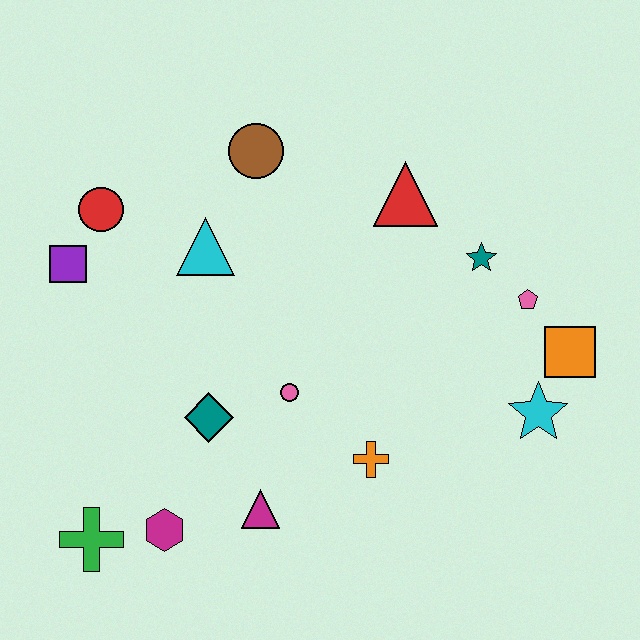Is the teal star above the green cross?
Yes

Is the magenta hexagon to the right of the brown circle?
No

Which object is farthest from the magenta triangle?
The brown circle is farthest from the magenta triangle.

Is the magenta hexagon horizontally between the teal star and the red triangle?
No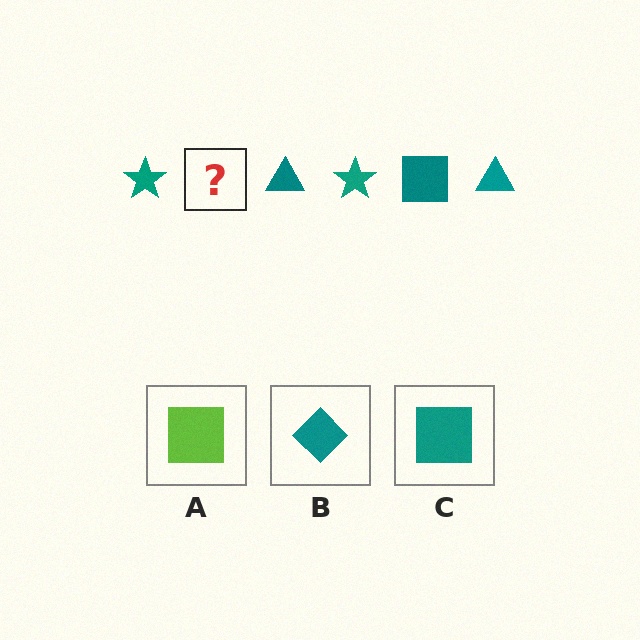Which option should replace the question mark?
Option C.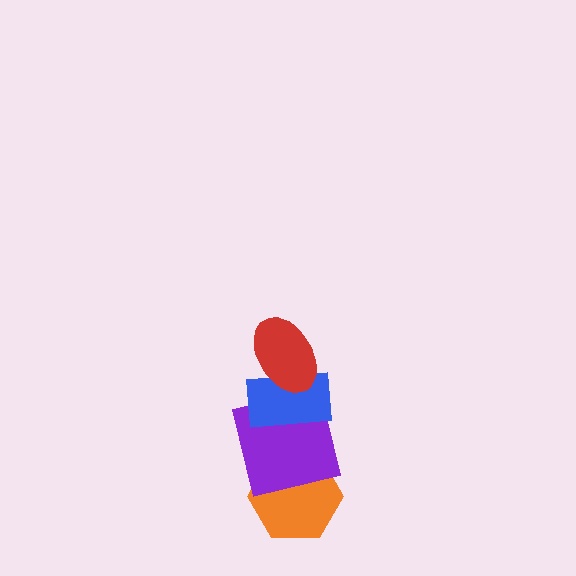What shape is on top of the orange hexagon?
The purple square is on top of the orange hexagon.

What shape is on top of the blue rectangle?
The red ellipse is on top of the blue rectangle.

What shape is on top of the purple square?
The blue rectangle is on top of the purple square.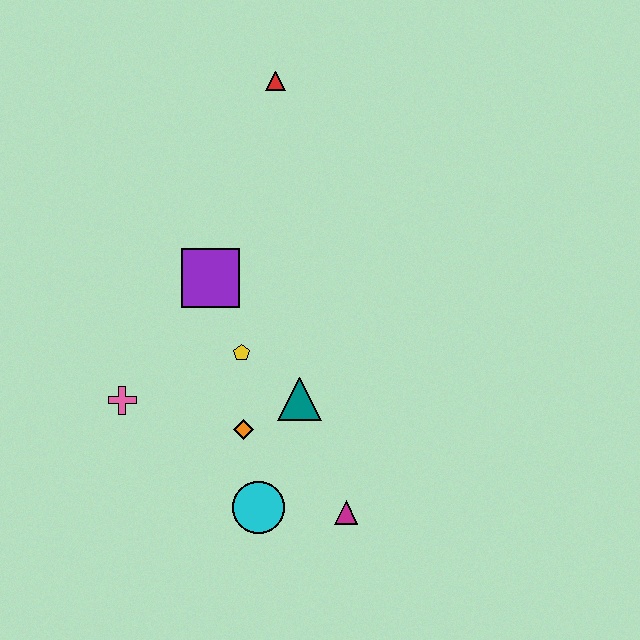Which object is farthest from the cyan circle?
The red triangle is farthest from the cyan circle.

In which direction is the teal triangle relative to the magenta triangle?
The teal triangle is above the magenta triangle.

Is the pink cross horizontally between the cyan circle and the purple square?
No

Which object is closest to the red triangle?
The purple square is closest to the red triangle.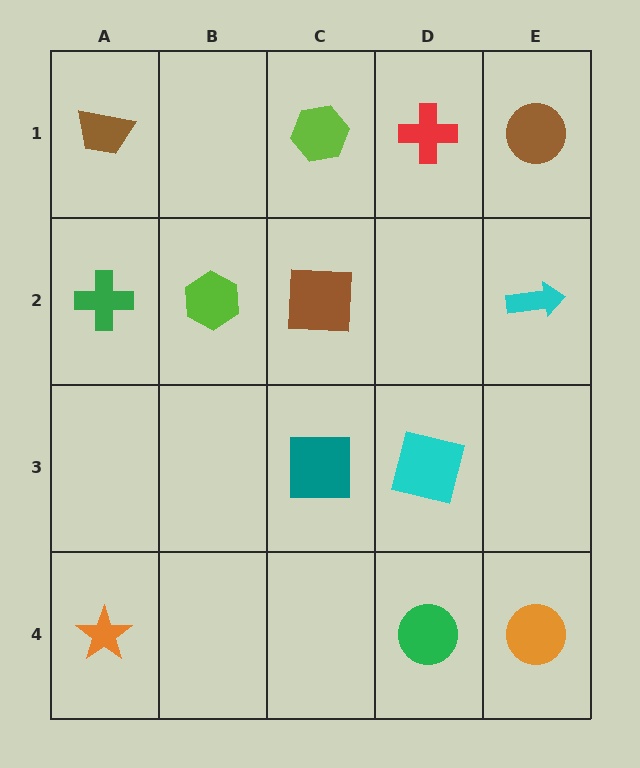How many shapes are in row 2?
4 shapes.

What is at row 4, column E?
An orange circle.